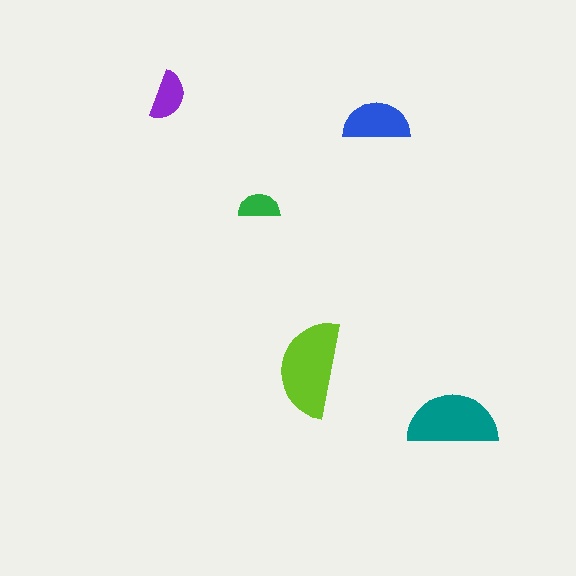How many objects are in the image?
There are 5 objects in the image.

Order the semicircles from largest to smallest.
the lime one, the teal one, the blue one, the purple one, the green one.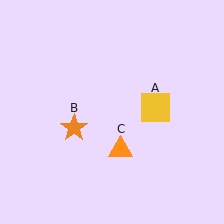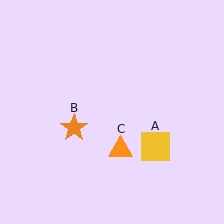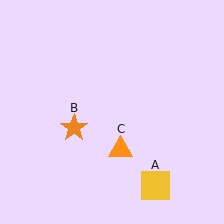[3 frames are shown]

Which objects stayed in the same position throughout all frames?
Orange star (object B) and orange triangle (object C) remained stationary.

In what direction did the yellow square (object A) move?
The yellow square (object A) moved down.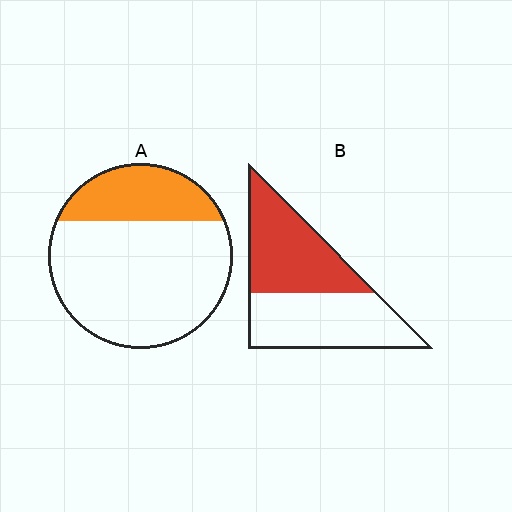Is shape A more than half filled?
No.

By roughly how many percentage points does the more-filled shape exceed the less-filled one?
By roughly 20 percentage points (B over A).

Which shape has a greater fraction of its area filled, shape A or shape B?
Shape B.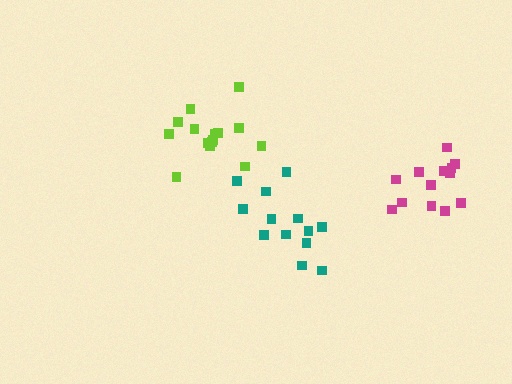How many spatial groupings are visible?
There are 3 spatial groupings.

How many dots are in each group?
Group 1: 13 dots, Group 2: 13 dots, Group 3: 15 dots (41 total).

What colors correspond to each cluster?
The clusters are colored: magenta, teal, lime.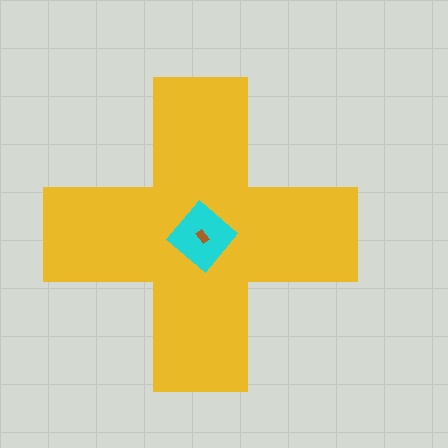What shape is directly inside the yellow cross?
The cyan diamond.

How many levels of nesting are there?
3.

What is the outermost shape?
The yellow cross.